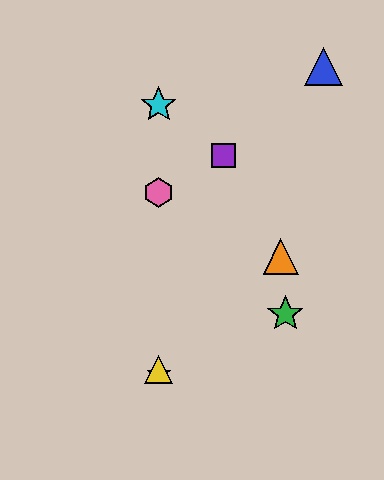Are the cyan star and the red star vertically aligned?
Yes, both are at x≈159.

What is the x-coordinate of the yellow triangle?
The yellow triangle is at x≈159.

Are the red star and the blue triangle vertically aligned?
No, the red star is at x≈159 and the blue triangle is at x≈324.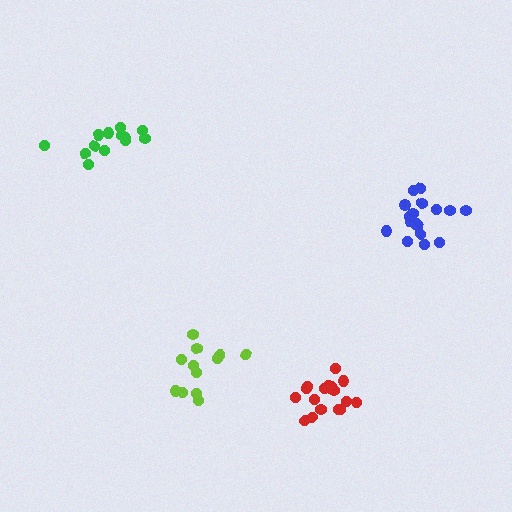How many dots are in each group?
Group 1: 13 dots, Group 2: 12 dots, Group 3: 18 dots, Group 4: 17 dots (60 total).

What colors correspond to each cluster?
The clusters are colored: green, lime, red, blue.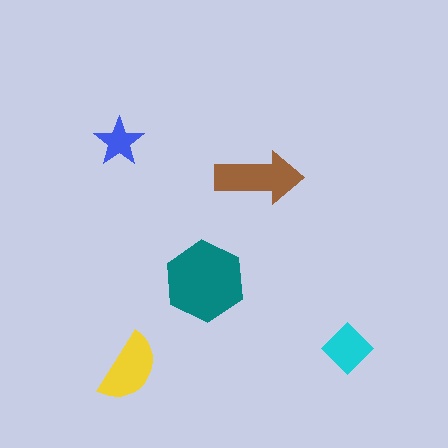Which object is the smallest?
The blue star.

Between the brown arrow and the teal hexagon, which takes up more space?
The teal hexagon.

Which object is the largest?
The teal hexagon.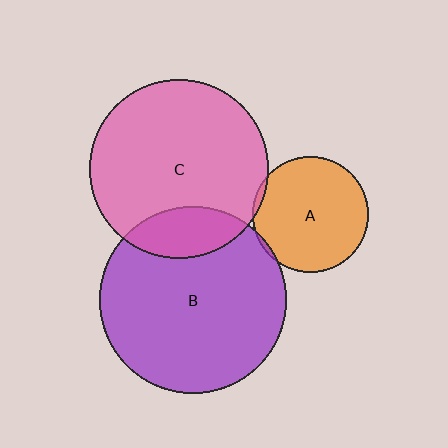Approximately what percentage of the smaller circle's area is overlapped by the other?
Approximately 5%.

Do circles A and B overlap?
Yes.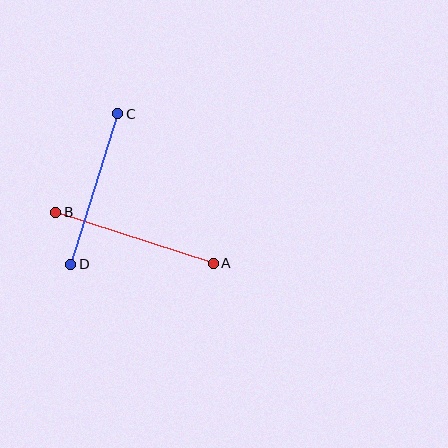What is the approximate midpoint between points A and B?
The midpoint is at approximately (134, 238) pixels.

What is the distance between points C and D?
The distance is approximately 158 pixels.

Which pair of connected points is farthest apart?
Points A and B are farthest apart.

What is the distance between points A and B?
The distance is approximately 165 pixels.